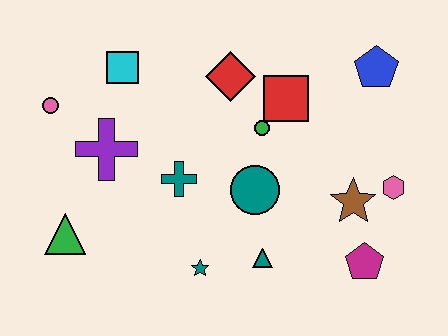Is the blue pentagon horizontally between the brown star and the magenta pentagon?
No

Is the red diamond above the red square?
Yes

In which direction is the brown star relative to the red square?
The brown star is below the red square.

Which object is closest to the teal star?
The teal triangle is closest to the teal star.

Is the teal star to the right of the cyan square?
Yes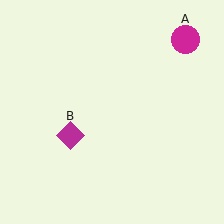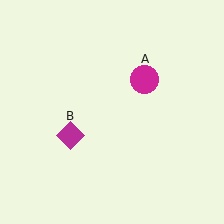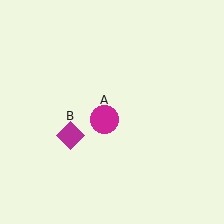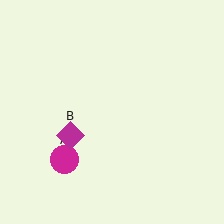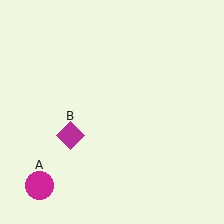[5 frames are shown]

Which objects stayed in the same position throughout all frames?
Magenta diamond (object B) remained stationary.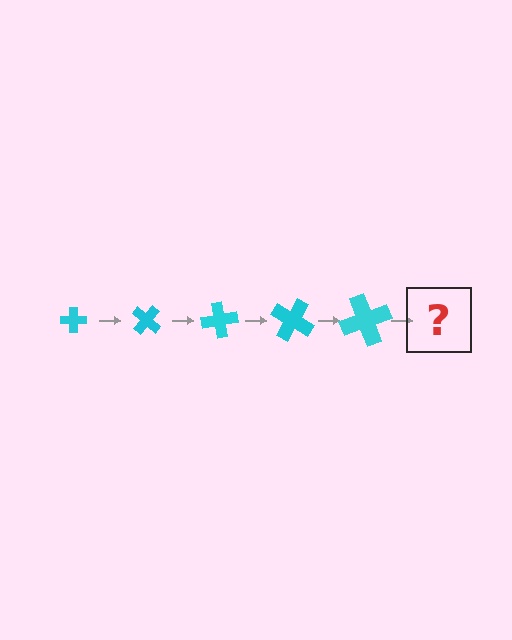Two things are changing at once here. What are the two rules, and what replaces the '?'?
The two rules are that the cross grows larger each step and it rotates 40 degrees each step. The '?' should be a cross, larger than the previous one and rotated 200 degrees from the start.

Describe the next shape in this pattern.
It should be a cross, larger than the previous one and rotated 200 degrees from the start.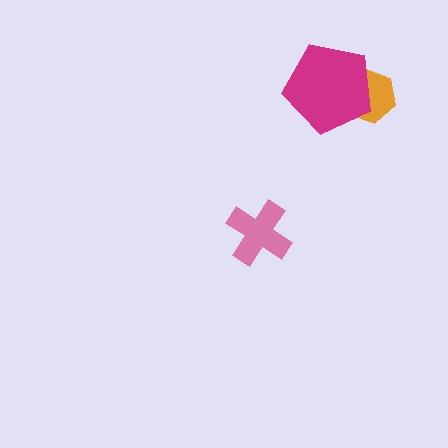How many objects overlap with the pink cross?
0 objects overlap with the pink cross.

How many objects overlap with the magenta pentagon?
1 object overlaps with the magenta pentagon.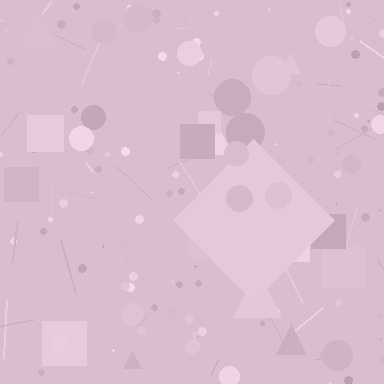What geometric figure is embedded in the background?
A diamond is embedded in the background.